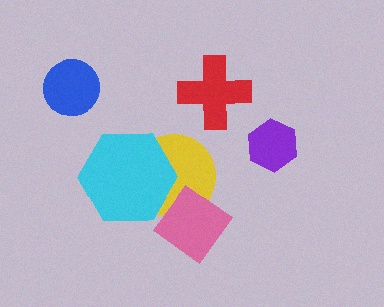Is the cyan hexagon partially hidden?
Yes, it is partially covered by another shape.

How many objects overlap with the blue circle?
0 objects overlap with the blue circle.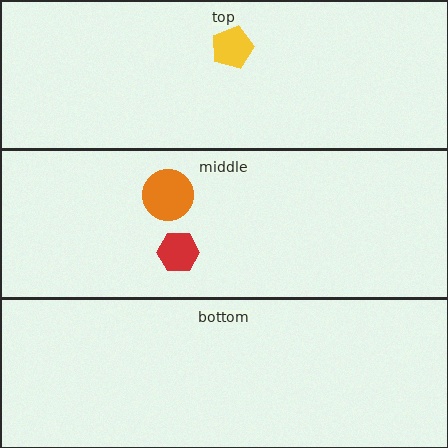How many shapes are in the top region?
1.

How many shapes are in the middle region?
2.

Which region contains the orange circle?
The middle region.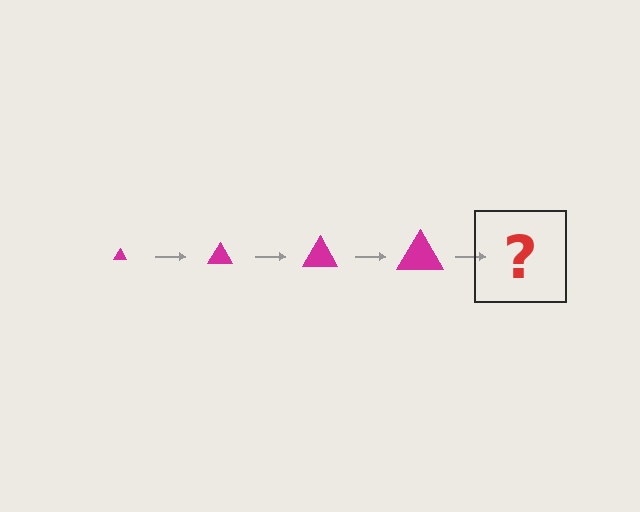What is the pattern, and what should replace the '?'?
The pattern is that the triangle gets progressively larger each step. The '?' should be a magenta triangle, larger than the previous one.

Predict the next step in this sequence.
The next step is a magenta triangle, larger than the previous one.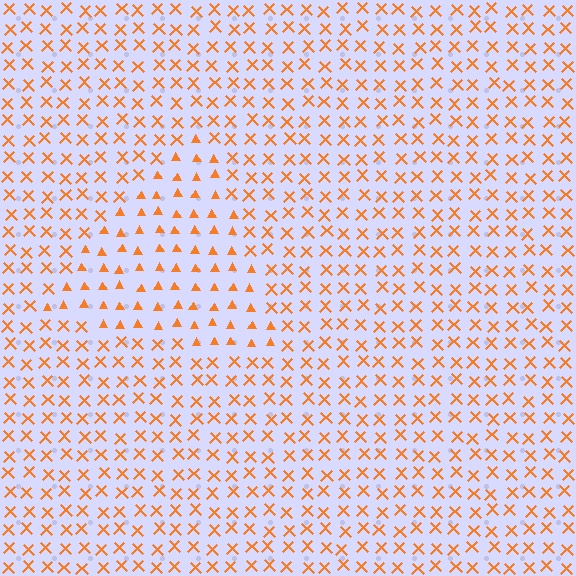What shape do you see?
I see a triangle.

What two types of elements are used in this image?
The image uses triangles inside the triangle region and X marks outside it.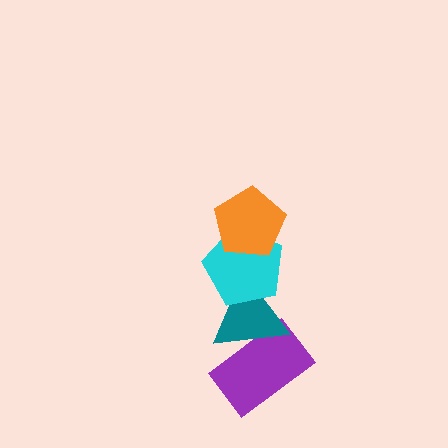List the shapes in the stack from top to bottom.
From top to bottom: the orange pentagon, the cyan pentagon, the teal triangle, the purple rectangle.